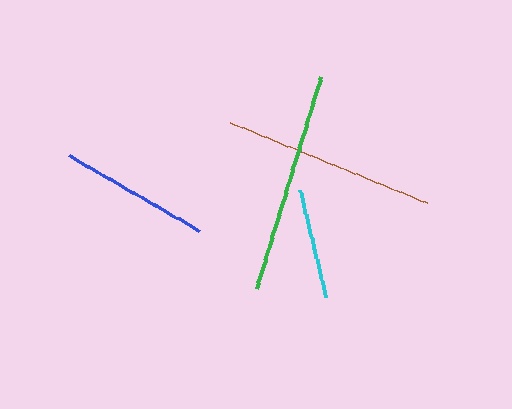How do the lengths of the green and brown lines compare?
The green and brown lines are approximately the same length.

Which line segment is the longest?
The green line is the longest at approximately 222 pixels.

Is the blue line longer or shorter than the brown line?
The brown line is longer than the blue line.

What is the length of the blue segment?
The blue segment is approximately 151 pixels long.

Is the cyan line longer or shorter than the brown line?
The brown line is longer than the cyan line.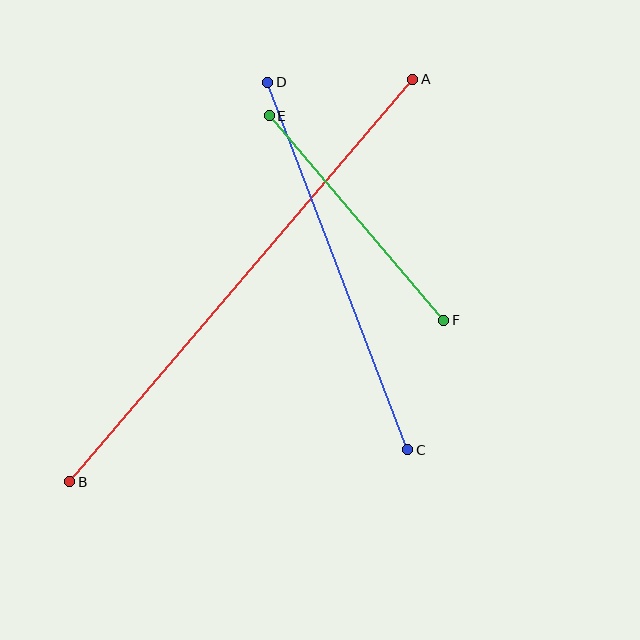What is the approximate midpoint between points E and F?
The midpoint is at approximately (357, 218) pixels.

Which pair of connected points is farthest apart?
Points A and B are farthest apart.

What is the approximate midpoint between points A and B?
The midpoint is at approximately (241, 281) pixels.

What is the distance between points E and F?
The distance is approximately 269 pixels.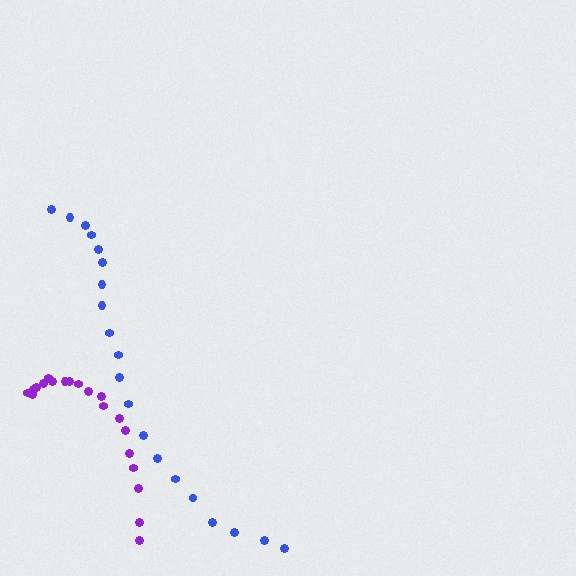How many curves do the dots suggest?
There are 2 distinct paths.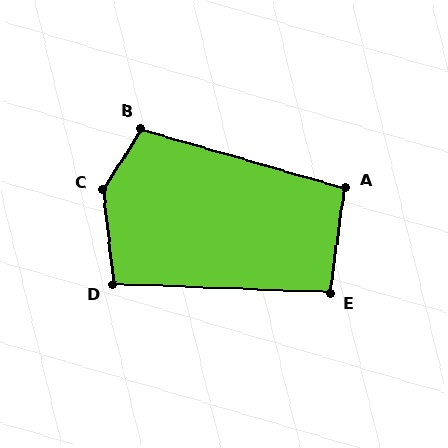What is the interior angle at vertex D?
Approximately 99 degrees (obtuse).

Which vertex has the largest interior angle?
C, at approximately 141 degrees.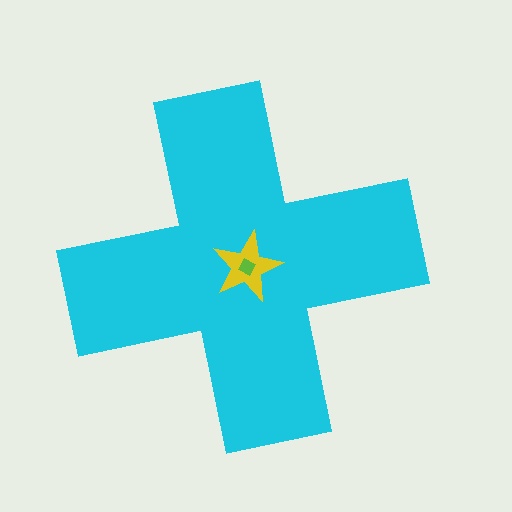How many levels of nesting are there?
3.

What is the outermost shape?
The cyan cross.